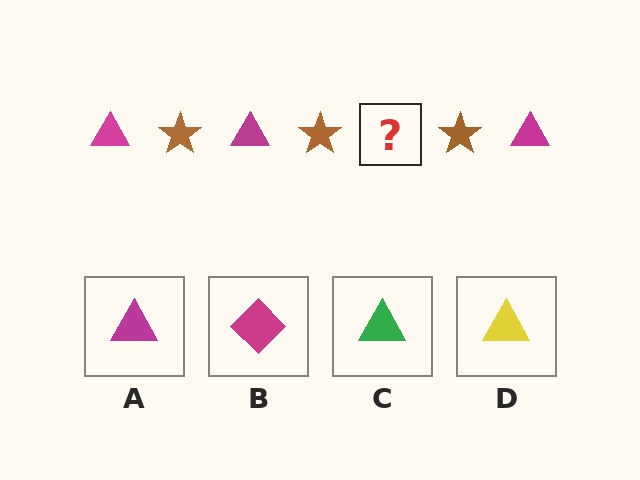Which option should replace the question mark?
Option A.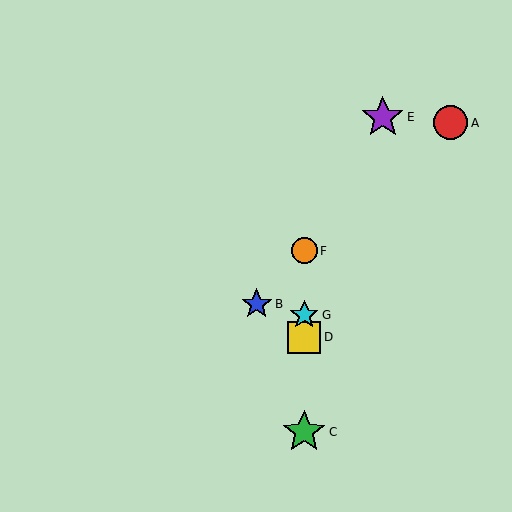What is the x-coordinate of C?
Object C is at x≈304.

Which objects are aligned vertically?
Objects C, D, F, G are aligned vertically.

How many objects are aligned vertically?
4 objects (C, D, F, G) are aligned vertically.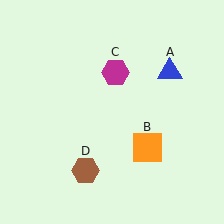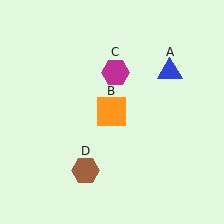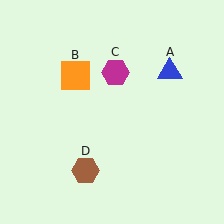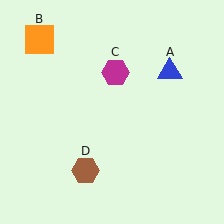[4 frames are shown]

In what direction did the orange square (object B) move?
The orange square (object B) moved up and to the left.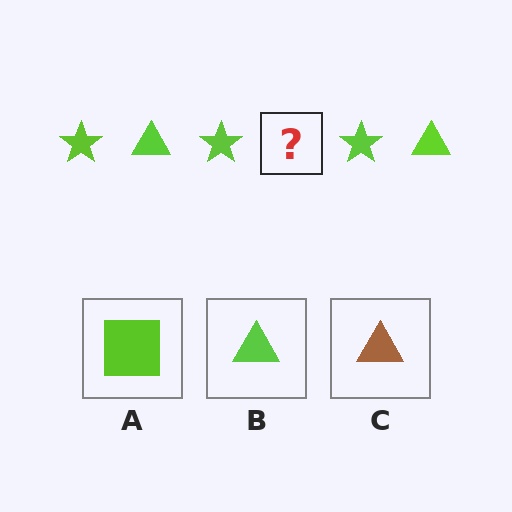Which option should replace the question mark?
Option B.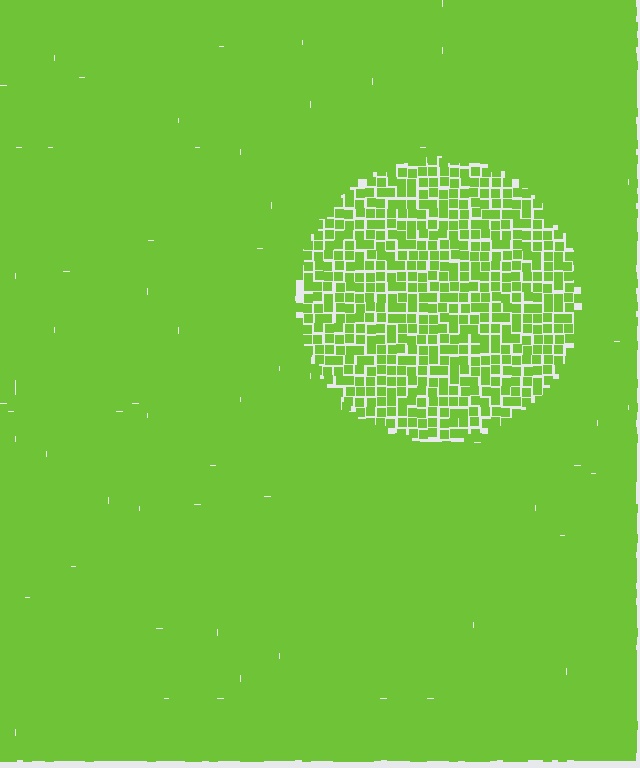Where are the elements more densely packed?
The elements are more densely packed outside the circle boundary.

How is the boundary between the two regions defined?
The boundary is defined by a change in element density (approximately 1.8x ratio). All elements are the same color, size, and shape.